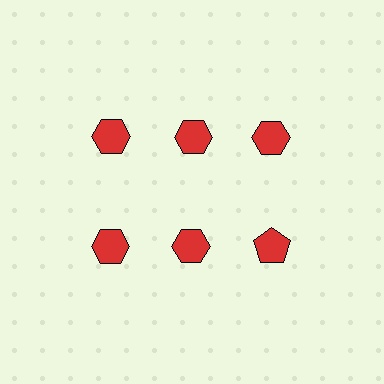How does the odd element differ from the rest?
It has a different shape: pentagon instead of hexagon.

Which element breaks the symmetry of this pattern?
The red pentagon in the second row, center column breaks the symmetry. All other shapes are red hexagons.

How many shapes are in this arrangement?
There are 6 shapes arranged in a grid pattern.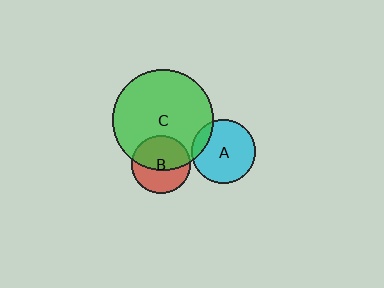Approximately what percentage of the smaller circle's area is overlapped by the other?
Approximately 15%.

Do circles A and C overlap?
Yes.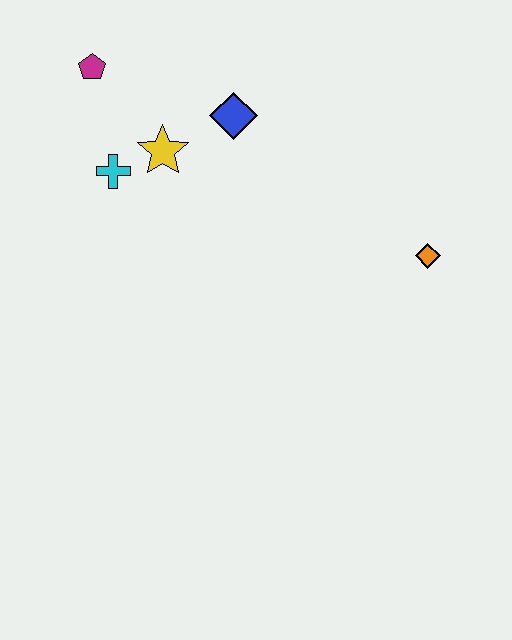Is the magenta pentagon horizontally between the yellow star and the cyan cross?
No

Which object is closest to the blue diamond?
The yellow star is closest to the blue diamond.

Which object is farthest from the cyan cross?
The orange diamond is farthest from the cyan cross.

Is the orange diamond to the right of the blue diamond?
Yes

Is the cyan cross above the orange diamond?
Yes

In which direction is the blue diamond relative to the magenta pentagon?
The blue diamond is to the right of the magenta pentagon.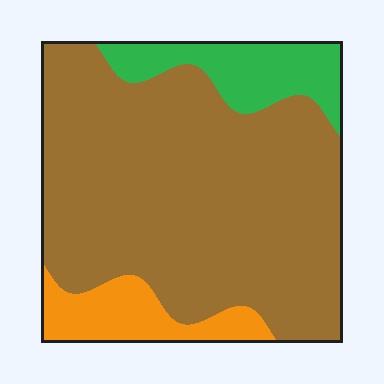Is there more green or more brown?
Brown.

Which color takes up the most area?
Brown, at roughly 75%.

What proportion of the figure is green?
Green takes up about one eighth (1/8) of the figure.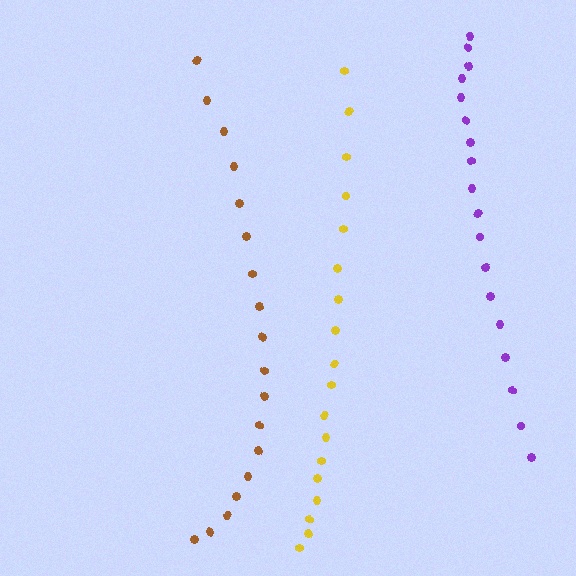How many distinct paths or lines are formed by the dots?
There are 3 distinct paths.